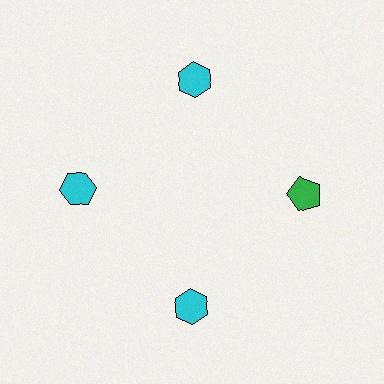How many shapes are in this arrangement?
There are 4 shapes arranged in a ring pattern.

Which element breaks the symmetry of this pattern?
The green pentagon at roughly the 3 o'clock position breaks the symmetry. All other shapes are cyan hexagons.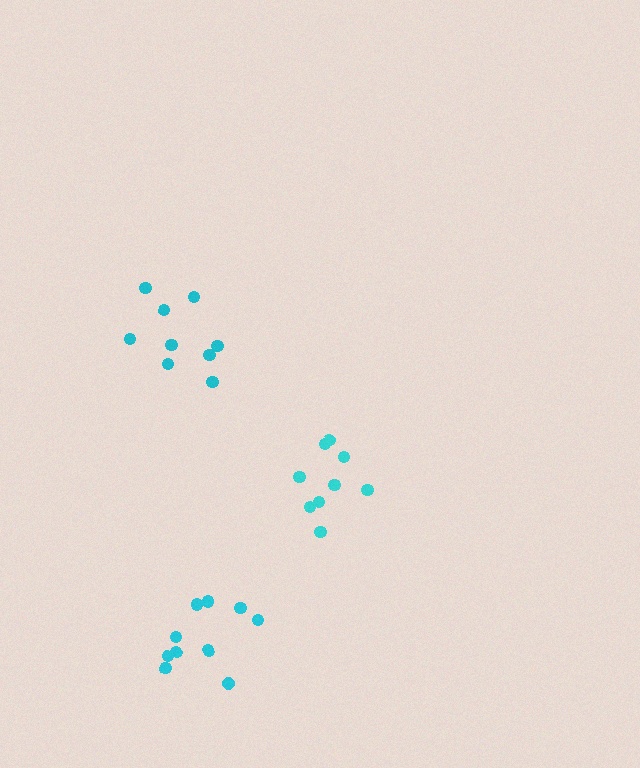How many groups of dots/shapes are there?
There are 3 groups.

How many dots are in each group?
Group 1: 9 dots, Group 2: 9 dots, Group 3: 10 dots (28 total).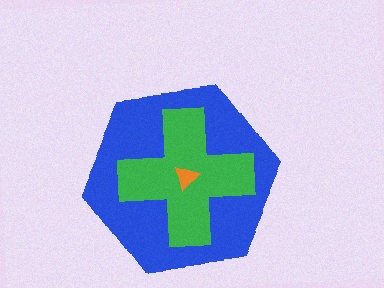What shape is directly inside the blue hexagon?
The green cross.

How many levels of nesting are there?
3.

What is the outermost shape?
The blue hexagon.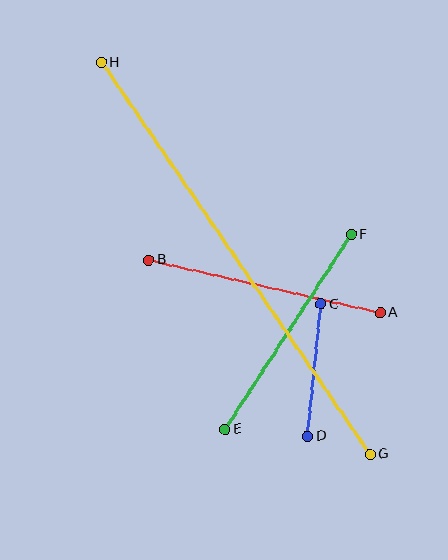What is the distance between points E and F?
The distance is approximately 232 pixels.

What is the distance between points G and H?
The distance is approximately 475 pixels.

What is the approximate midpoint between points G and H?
The midpoint is at approximately (236, 258) pixels.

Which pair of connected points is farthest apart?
Points G and H are farthest apart.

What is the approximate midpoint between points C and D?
The midpoint is at approximately (314, 370) pixels.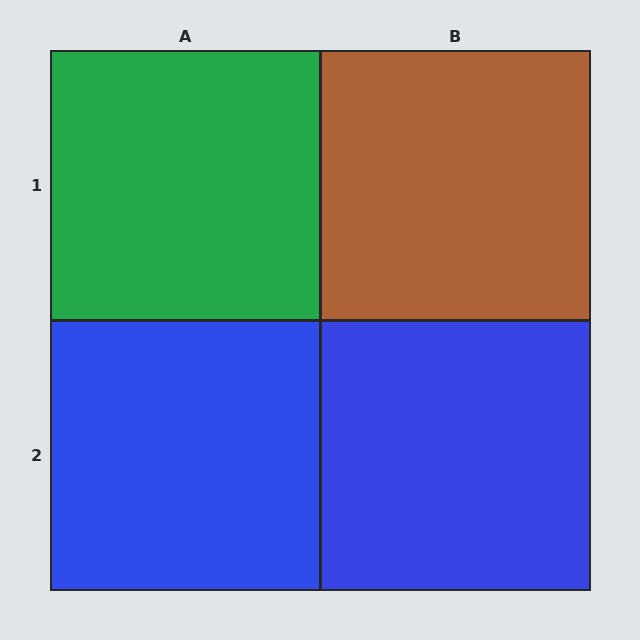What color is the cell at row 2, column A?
Blue.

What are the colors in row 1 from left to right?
Green, brown.